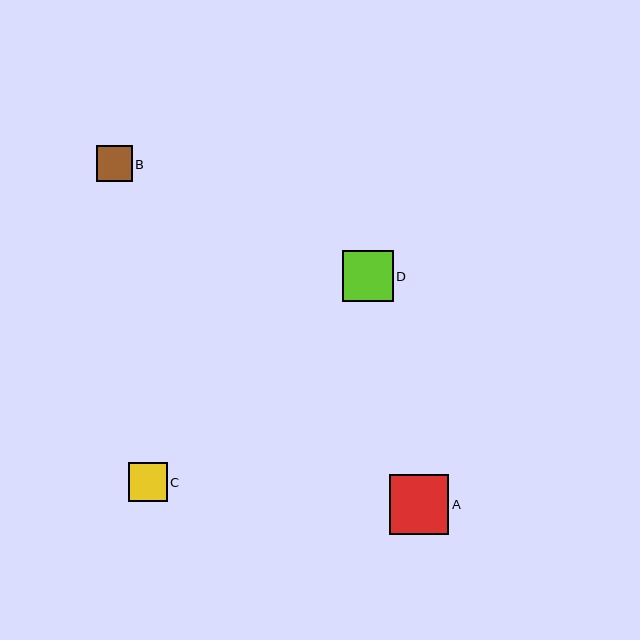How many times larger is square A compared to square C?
Square A is approximately 1.5 times the size of square C.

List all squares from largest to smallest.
From largest to smallest: A, D, C, B.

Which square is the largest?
Square A is the largest with a size of approximately 60 pixels.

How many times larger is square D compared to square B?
Square D is approximately 1.4 times the size of square B.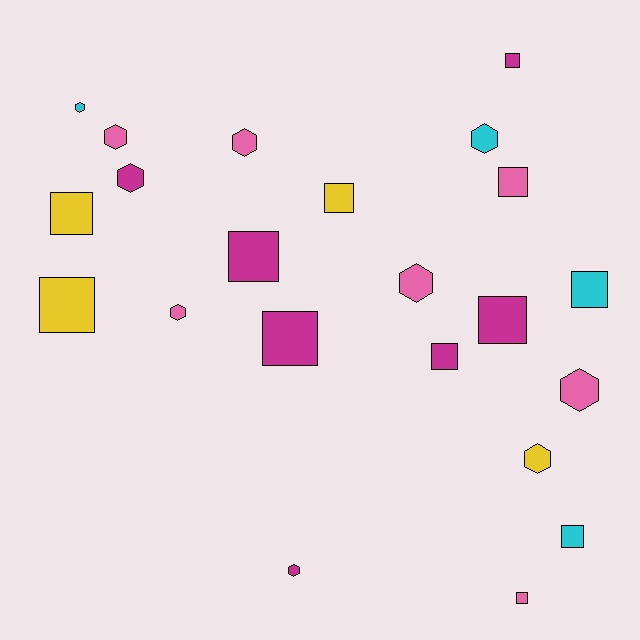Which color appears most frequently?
Magenta, with 7 objects.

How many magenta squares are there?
There are 5 magenta squares.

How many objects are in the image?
There are 22 objects.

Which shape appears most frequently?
Square, with 12 objects.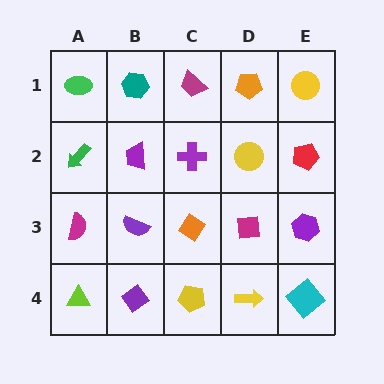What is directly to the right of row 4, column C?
A yellow arrow.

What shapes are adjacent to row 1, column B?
A purple trapezoid (row 2, column B), a green ellipse (row 1, column A), a magenta trapezoid (row 1, column C).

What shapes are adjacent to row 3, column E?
A red pentagon (row 2, column E), a cyan diamond (row 4, column E), a magenta square (row 3, column D).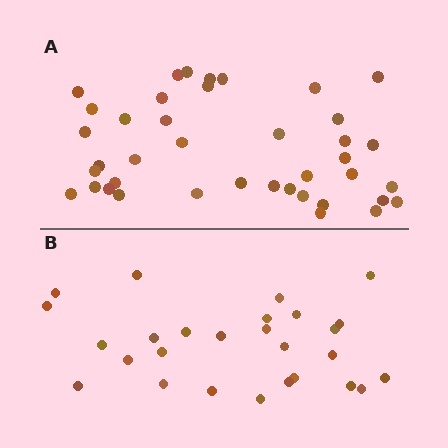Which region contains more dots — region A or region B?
Region A (the top region) has more dots.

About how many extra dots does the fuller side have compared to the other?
Region A has approximately 15 more dots than region B.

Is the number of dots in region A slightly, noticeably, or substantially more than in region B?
Region A has substantially more. The ratio is roughly 1.5 to 1.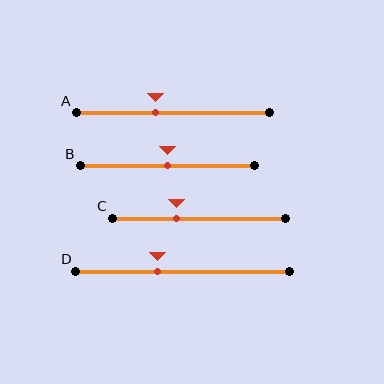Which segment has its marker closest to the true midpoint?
Segment B has its marker closest to the true midpoint.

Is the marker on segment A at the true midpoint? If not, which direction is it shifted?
No, the marker on segment A is shifted to the left by about 9% of the segment length.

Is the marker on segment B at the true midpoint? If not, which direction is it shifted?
Yes, the marker on segment B is at the true midpoint.